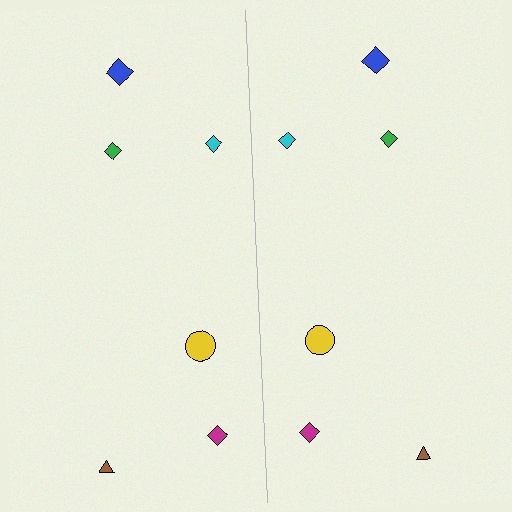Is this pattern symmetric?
Yes, this pattern has bilateral (reflection) symmetry.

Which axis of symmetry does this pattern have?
The pattern has a vertical axis of symmetry running through the center of the image.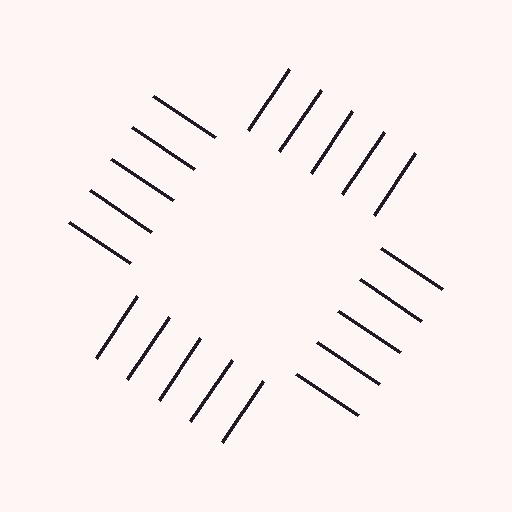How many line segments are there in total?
20 — 5 along each of the 4 edges.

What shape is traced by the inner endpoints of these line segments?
An illusory square — the line segments terminate on its edges but no continuous stroke is drawn.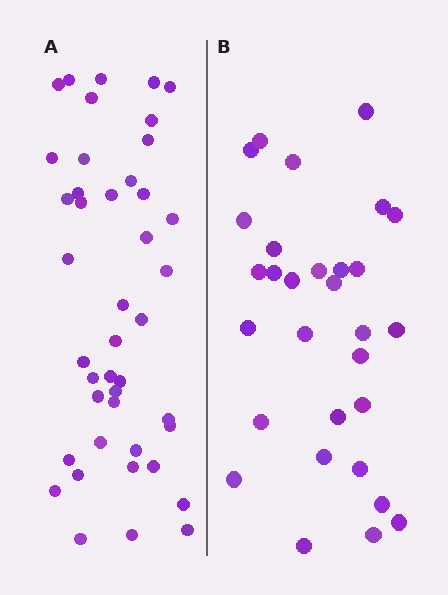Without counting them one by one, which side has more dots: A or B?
Region A (the left region) has more dots.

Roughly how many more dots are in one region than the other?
Region A has approximately 15 more dots than region B.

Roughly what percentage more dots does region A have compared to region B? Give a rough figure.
About 45% more.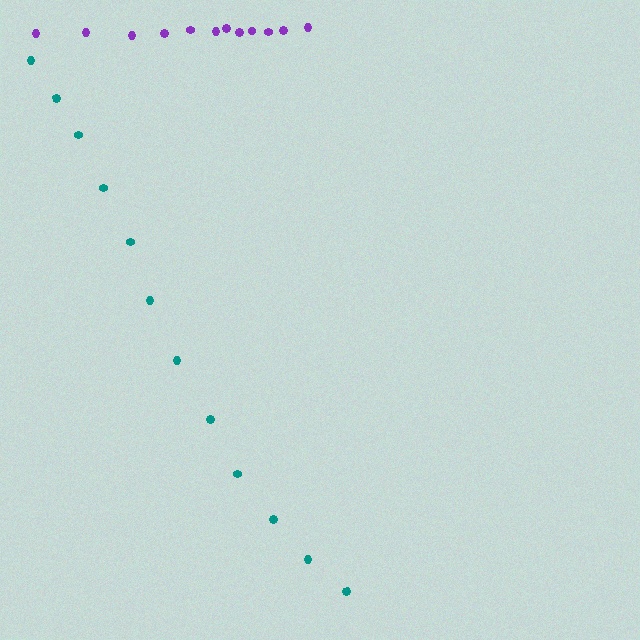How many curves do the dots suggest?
There are 2 distinct paths.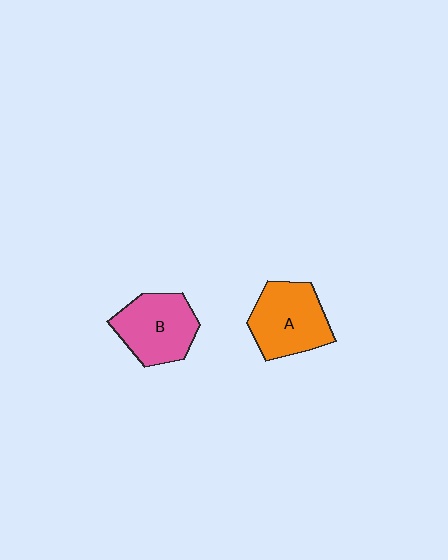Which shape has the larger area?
Shape A (orange).